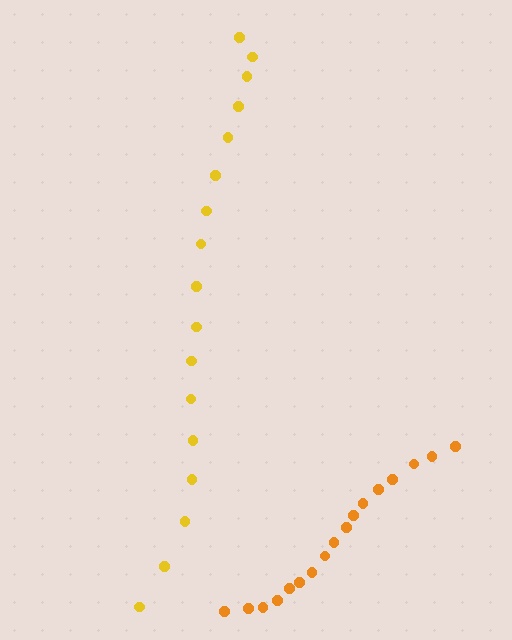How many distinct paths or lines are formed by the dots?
There are 2 distinct paths.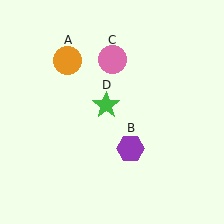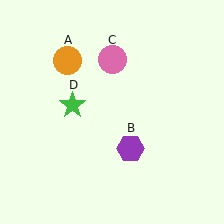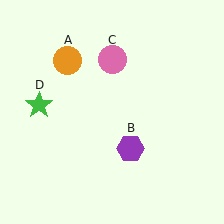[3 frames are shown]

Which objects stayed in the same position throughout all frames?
Orange circle (object A) and purple hexagon (object B) and pink circle (object C) remained stationary.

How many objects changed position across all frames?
1 object changed position: green star (object D).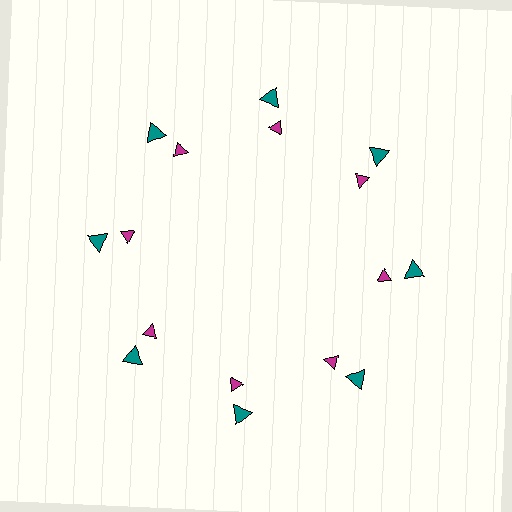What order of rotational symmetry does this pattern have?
This pattern has 8-fold rotational symmetry.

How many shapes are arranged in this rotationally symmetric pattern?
There are 16 shapes, arranged in 8 groups of 2.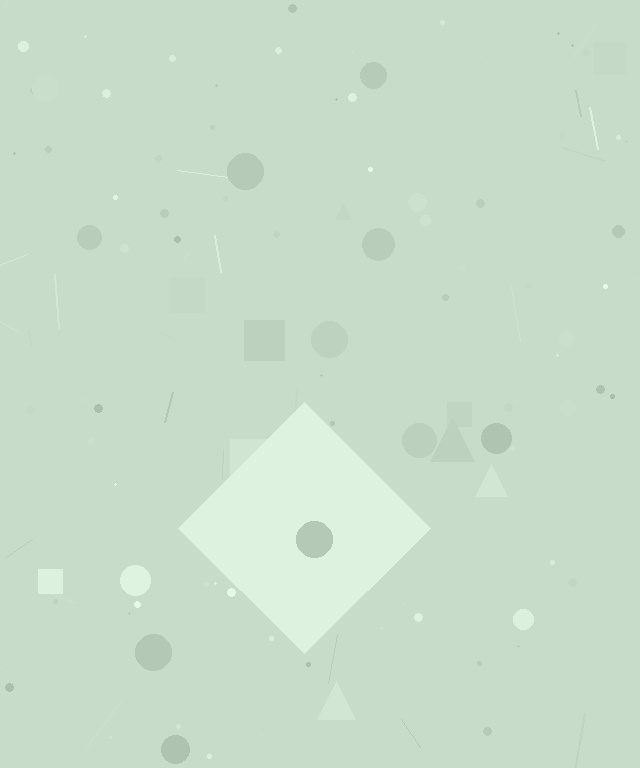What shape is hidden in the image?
A diamond is hidden in the image.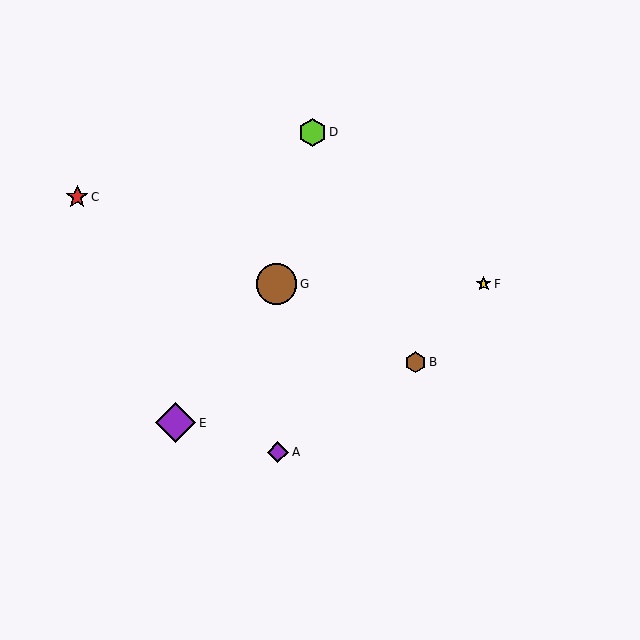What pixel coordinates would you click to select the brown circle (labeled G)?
Click at (277, 284) to select the brown circle G.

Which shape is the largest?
The purple diamond (labeled E) is the largest.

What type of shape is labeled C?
Shape C is a red star.